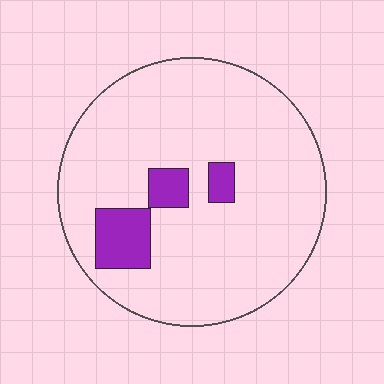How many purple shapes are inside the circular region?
3.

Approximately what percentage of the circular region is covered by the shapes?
Approximately 10%.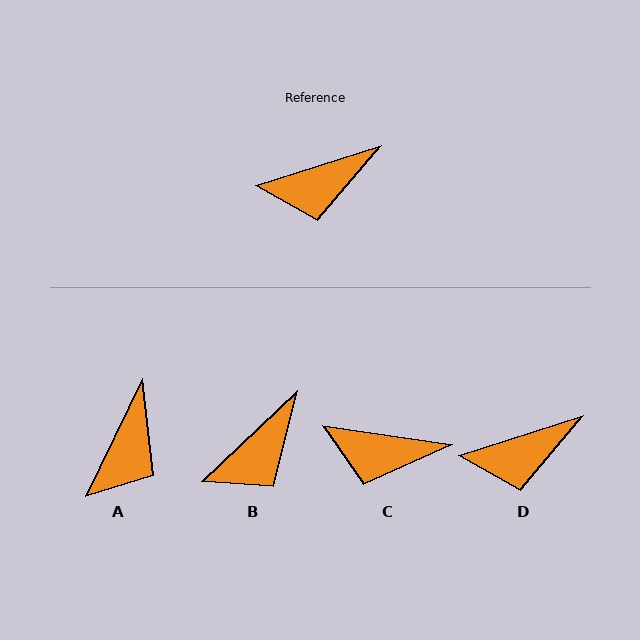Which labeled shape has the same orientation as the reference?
D.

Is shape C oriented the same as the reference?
No, it is off by about 26 degrees.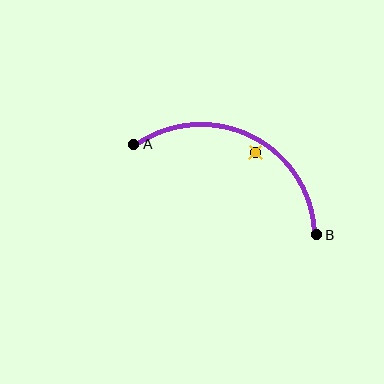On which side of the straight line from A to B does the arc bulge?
The arc bulges above the straight line connecting A and B.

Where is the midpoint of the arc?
The arc midpoint is the point on the curve farthest from the straight line joining A and B. It sits above that line.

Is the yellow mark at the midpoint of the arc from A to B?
No — the yellow mark does not lie on the arc at all. It sits slightly inside the curve.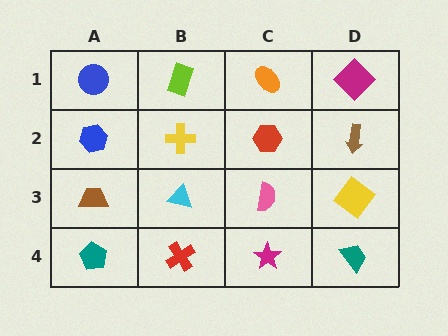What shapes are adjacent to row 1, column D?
A brown arrow (row 2, column D), an orange ellipse (row 1, column C).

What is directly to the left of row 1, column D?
An orange ellipse.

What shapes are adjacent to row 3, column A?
A blue hexagon (row 2, column A), a teal pentagon (row 4, column A), a cyan triangle (row 3, column B).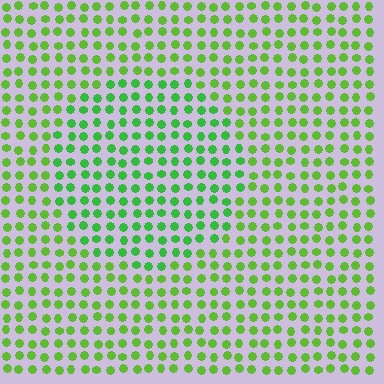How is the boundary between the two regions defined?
The boundary is defined purely by a slight shift in hue (about 23 degrees). Spacing, size, and orientation are identical on both sides.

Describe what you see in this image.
The image is filled with small lime elements in a uniform arrangement. A circle-shaped region is visible where the elements are tinted to a slightly different hue, forming a subtle color boundary.